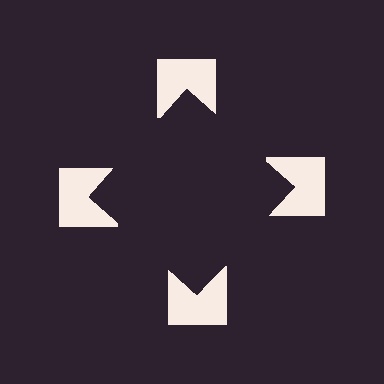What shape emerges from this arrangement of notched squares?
An illusory square — its edges are inferred from the aligned wedge cuts in the notched squares, not physically drawn.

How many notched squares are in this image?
There are 4 — one at each vertex of the illusory square.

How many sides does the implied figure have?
4 sides.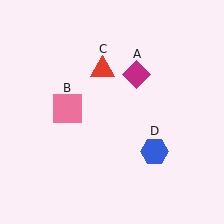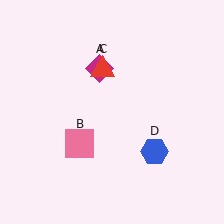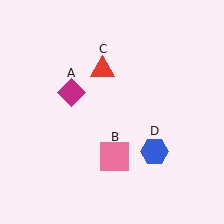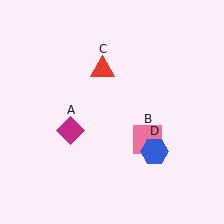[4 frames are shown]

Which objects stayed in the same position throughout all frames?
Red triangle (object C) and blue hexagon (object D) remained stationary.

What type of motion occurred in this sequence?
The magenta diamond (object A), pink square (object B) rotated counterclockwise around the center of the scene.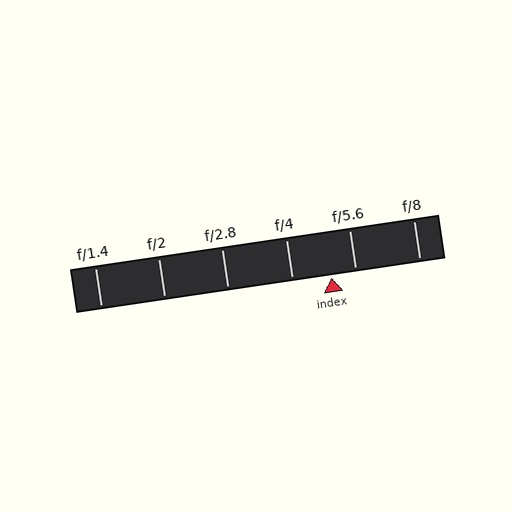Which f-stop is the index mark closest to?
The index mark is closest to f/5.6.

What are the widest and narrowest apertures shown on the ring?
The widest aperture shown is f/1.4 and the narrowest is f/8.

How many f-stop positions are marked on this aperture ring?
There are 6 f-stop positions marked.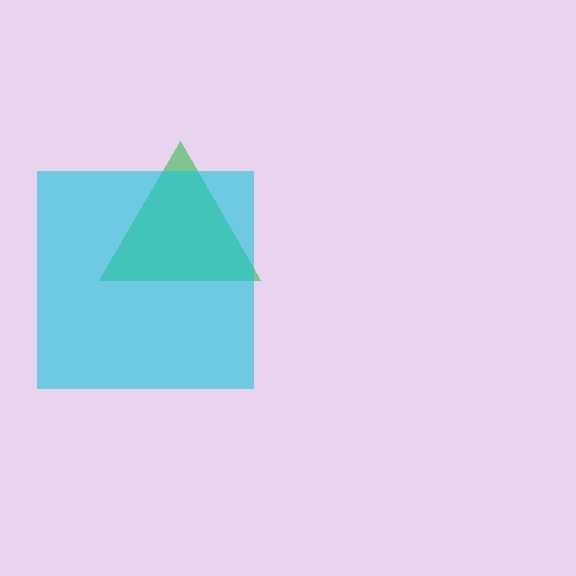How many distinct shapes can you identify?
There are 2 distinct shapes: a green triangle, a cyan square.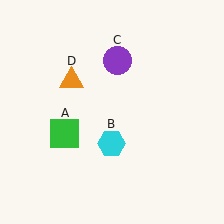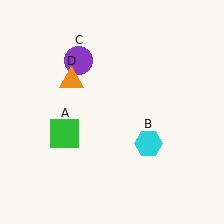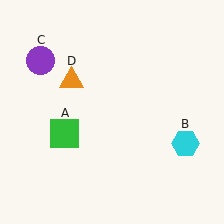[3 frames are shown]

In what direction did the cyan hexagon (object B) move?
The cyan hexagon (object B) moved right.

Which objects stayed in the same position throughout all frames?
Green square (object A) and orange triangle (object D) remained stationary.